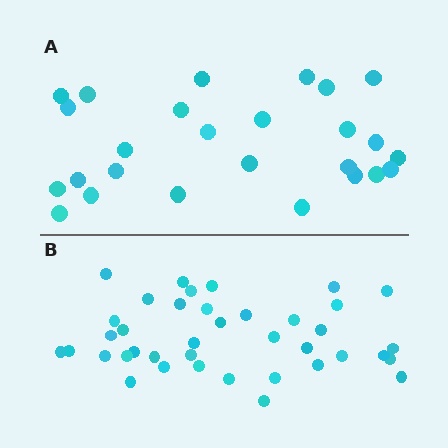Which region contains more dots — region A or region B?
Region B (the bottom region) has more dots.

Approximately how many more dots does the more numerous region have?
Region B has approximately 15 more dots than region A.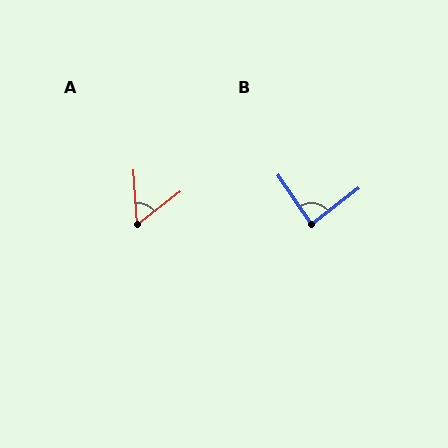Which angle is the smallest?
A, at approximately 56 degrees.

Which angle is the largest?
B, at approximately 86 degrees.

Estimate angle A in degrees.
Approximately 56 degrees.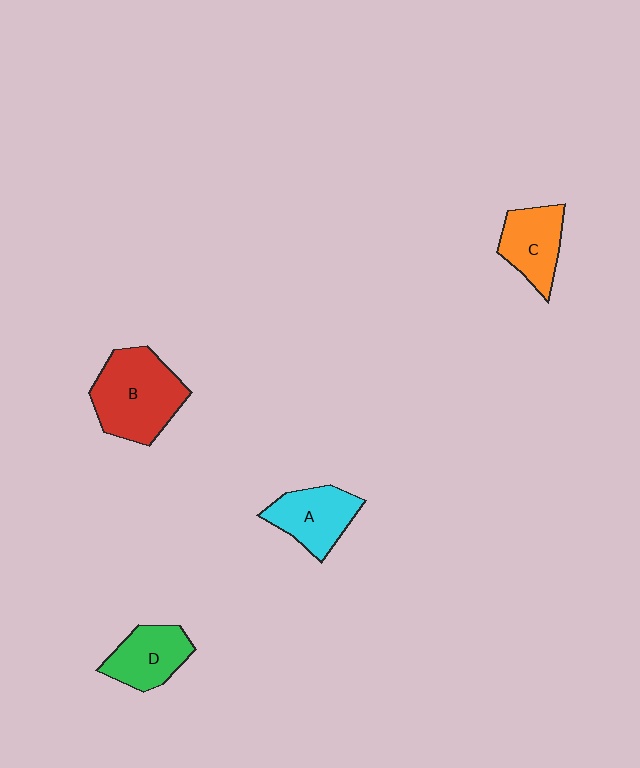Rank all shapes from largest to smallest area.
From largest to smallest: B (red), A (cyan), D (green), C (orange).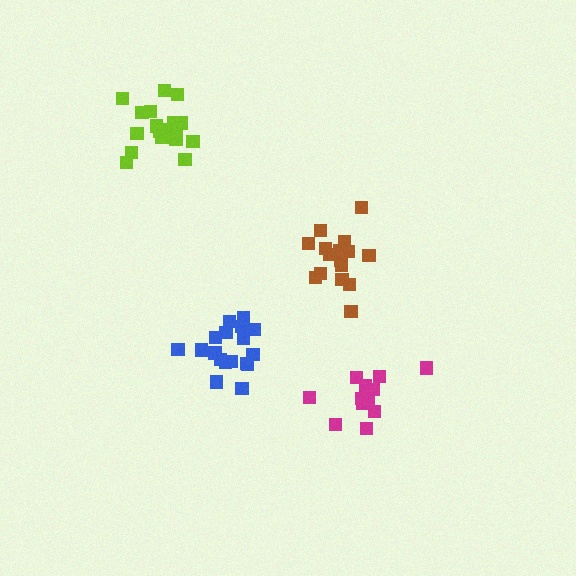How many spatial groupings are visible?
There are 4 spatial groupings.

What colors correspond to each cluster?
The clusters are colored: lime, brown, blue, magenta.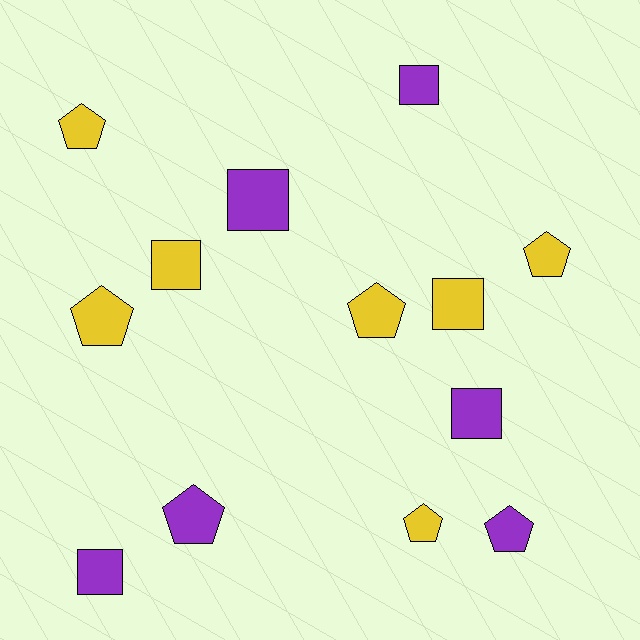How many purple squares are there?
There are 4 purple squares.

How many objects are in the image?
There are 13 objects.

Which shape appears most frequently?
Pentagon, with 7 objects.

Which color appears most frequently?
Yellow, with 7 objects.